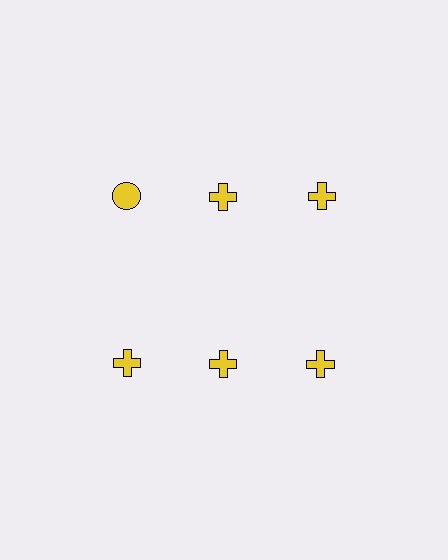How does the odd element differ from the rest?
It has a different shape: circle instead of cross.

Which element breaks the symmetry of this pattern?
The yellow circle in the top row, leftmost column breaks the symmetry. All other shapes are yellow crosses.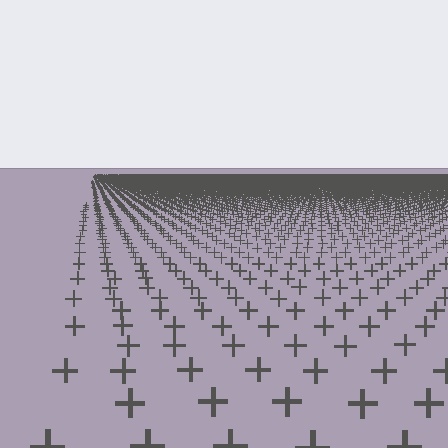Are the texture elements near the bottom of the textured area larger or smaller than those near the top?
Larger. Near the bottom, elements are closer to the viewer and appear at a bigger on-screen size.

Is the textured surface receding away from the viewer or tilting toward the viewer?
The surface is receding away from the viewer. Texture elements get smaller and denser toward the top.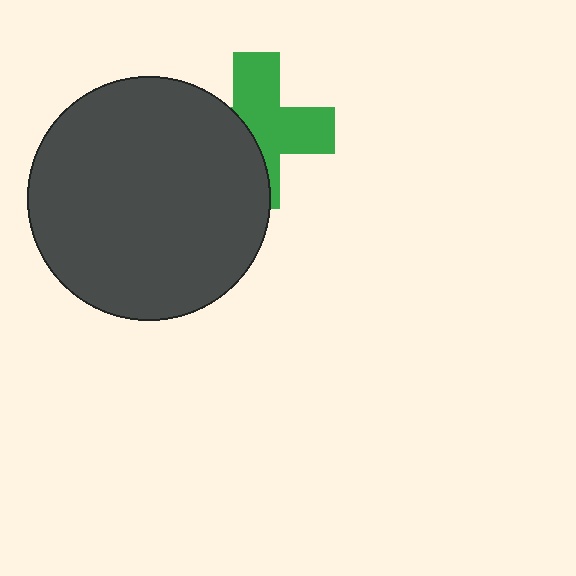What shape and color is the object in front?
The object in front is a dark gray circle.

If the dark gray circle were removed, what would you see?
You would see the complete green cross.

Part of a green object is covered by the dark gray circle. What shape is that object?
It is a cross.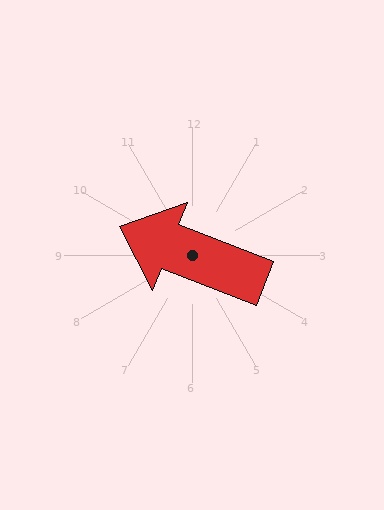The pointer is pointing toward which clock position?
Roughly 10 o'clock.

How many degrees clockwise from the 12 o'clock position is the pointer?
Approximately 292 degrees.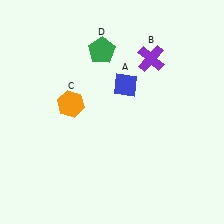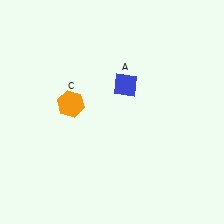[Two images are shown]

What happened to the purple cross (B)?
The purple cross (B) was removed in Image 2. It was in the top-right area of Image 1.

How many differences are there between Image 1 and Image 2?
There are 2 differences between the two images.